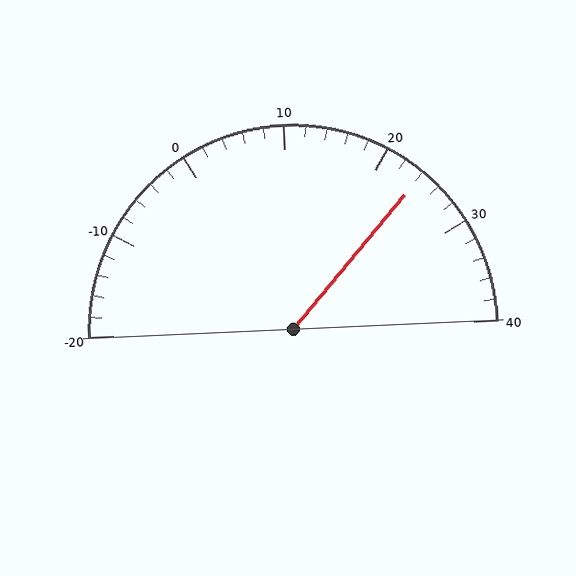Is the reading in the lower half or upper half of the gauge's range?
The reading is in the upper half of the range (-20 to 40).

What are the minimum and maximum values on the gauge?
The gauge ranges from -20 to 40.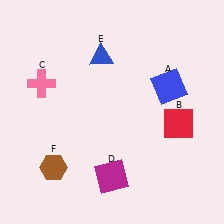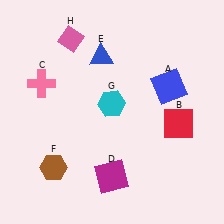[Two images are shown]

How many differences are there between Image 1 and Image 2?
There are 2 differences between the two images.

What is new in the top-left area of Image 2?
A cyan hexagon (G) was added in the top-left area of Image 2.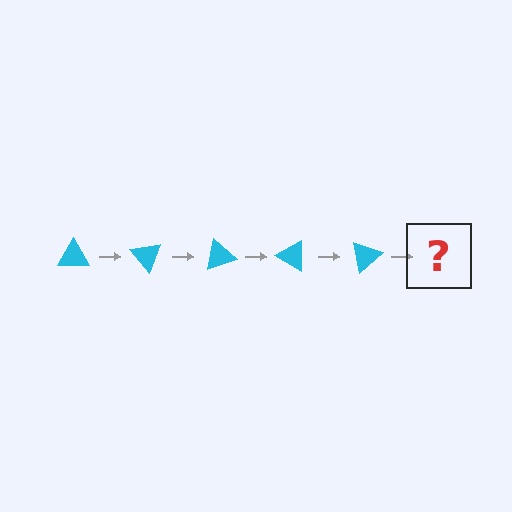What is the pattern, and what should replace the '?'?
The pattern is that the triangle rotates 50 degrees each step. The '?' should be a cyan triangle rotated 250 degrees.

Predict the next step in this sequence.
The next step is a cyan triangle rotated 250 degrees.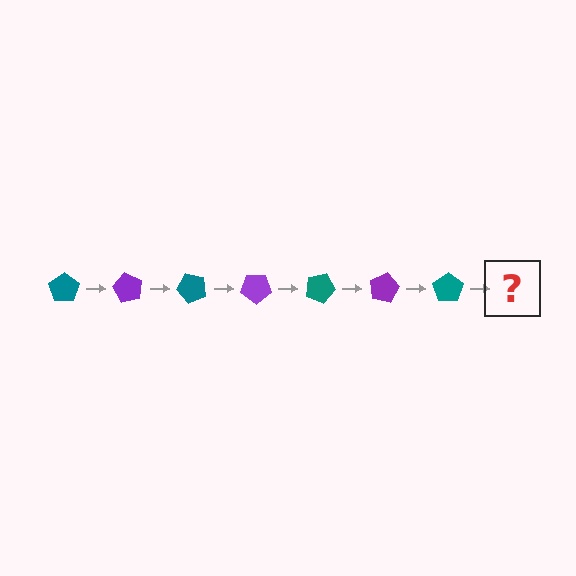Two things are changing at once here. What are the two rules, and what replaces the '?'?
The two rules are that it rotates 60 degrees each step and the color cycles through teal and purple. The '?' should be a purple pentagon, rotated 420 degrees from the start.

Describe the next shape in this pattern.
It should be a purple pentagon, rotated 420 degrees from the start.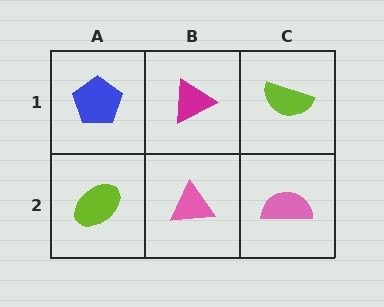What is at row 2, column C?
A pink semicircle.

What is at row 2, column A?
A lime ellipse.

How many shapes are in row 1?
3 shapes.